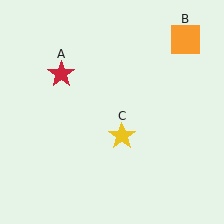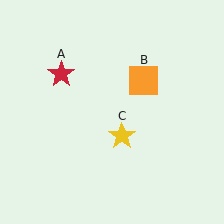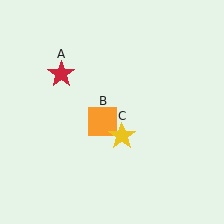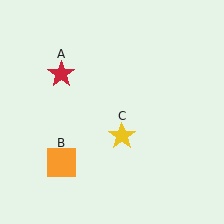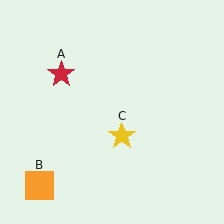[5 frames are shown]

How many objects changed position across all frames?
1 object changed position: orange square (object B).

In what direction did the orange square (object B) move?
The orange square (object B) moved down and to the left.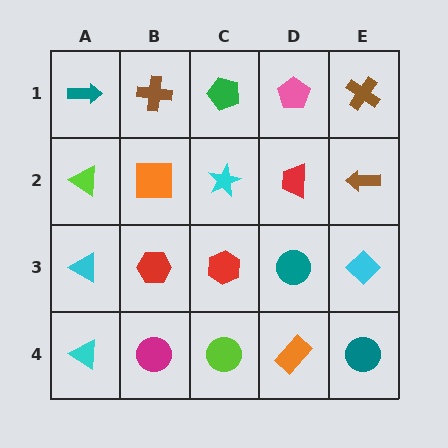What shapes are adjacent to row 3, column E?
A brown arrow (row 2, column E), a teal circle (row 4, column E), a teal circle (row 3, column D).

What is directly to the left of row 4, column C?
A magenta circle.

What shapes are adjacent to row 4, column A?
A cyan triangle (row 3, column A), a magenta circle (row 4, column B).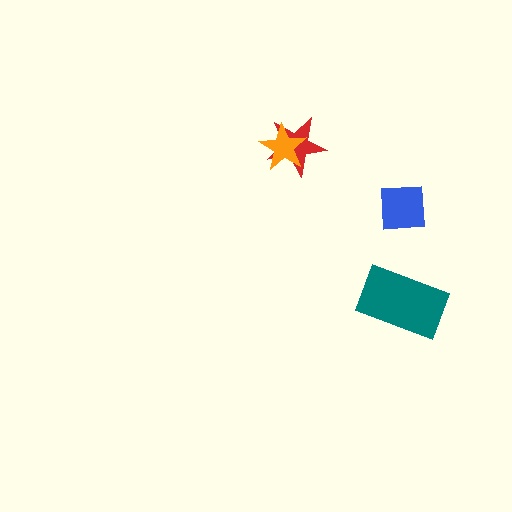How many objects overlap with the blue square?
0 objects overlap with the blue square.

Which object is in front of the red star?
The orange star is in front of the red star.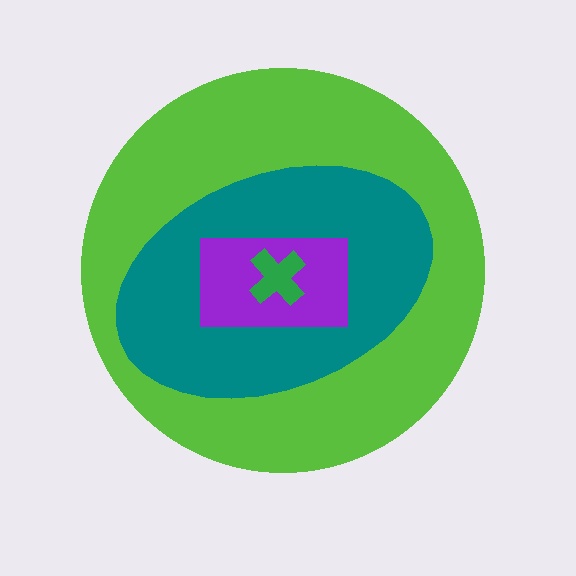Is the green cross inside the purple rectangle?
Yes.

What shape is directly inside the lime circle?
The teal ellipse.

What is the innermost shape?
The green cross.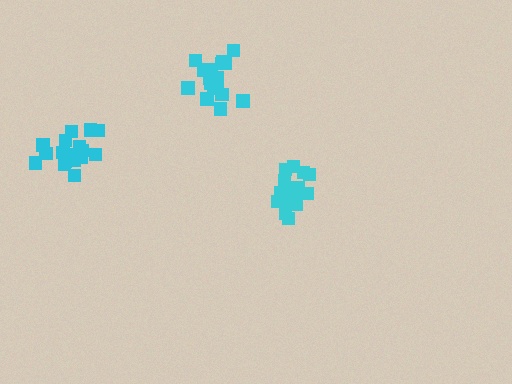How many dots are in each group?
Group 1: 17 dots, Group 2: 17 dots, Group 3: 21 dots (55 total).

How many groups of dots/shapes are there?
There are 3 groups.